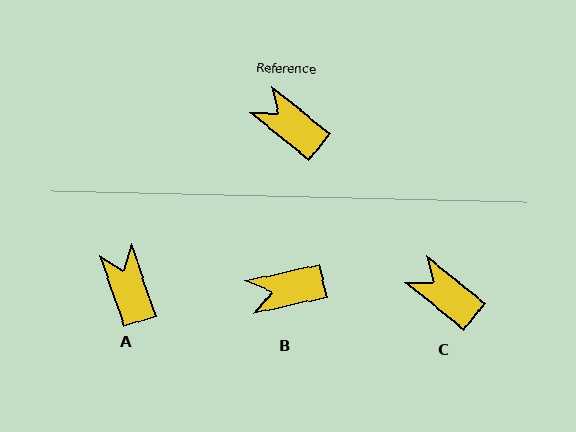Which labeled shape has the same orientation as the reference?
C.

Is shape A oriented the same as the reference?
No, it is off by about 32 degrees.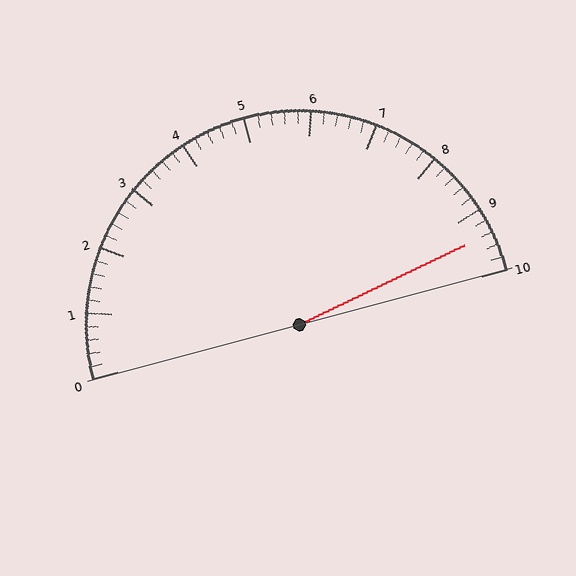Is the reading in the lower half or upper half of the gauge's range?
The reading is in the upper half of the range (0 to 10).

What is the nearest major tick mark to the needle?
The nearest major tick mark is 9.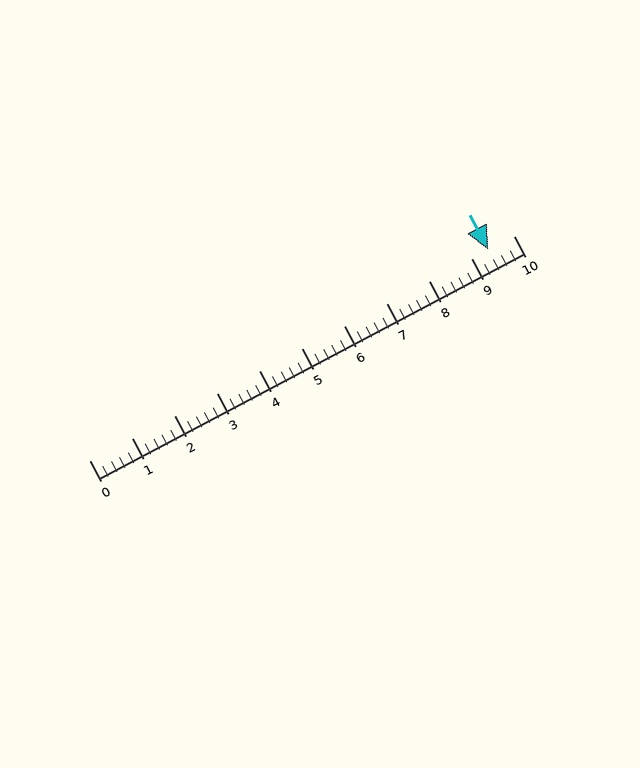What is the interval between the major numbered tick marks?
The major tick marks are spaced 1 units apart.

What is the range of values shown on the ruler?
The ruler shows values from 0 to 10.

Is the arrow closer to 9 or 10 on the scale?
The arrow is closer to 9.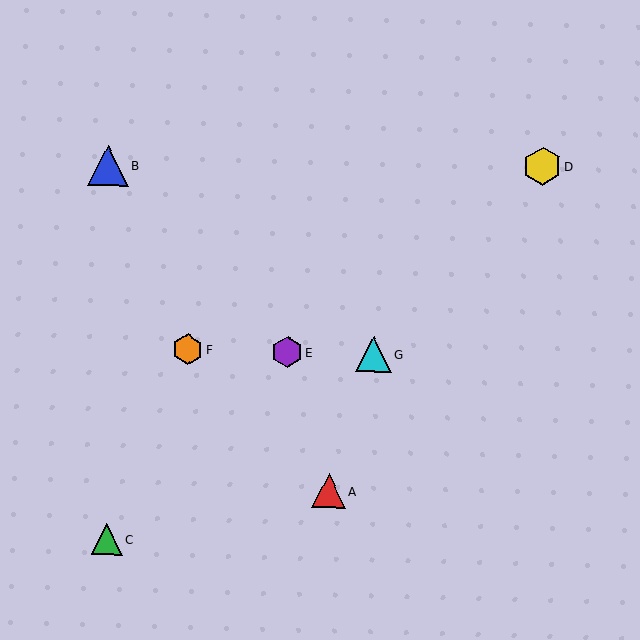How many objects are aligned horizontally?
3 objects (E, F, G) are aligned horizontally.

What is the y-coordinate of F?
Object F is at y≈349.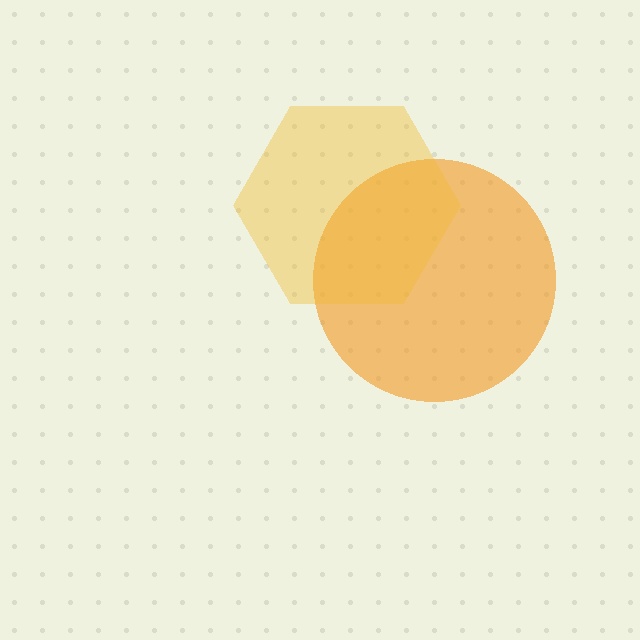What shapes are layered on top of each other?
The layered shapes are: an orange circle, a yellow hexagon.